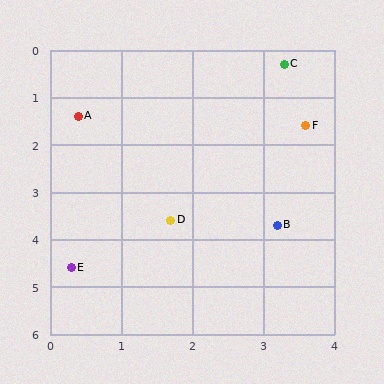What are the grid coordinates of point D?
Point D is at approximately (1.7, 3.6).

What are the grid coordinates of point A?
Point A is at approximately (0.4, 1.4).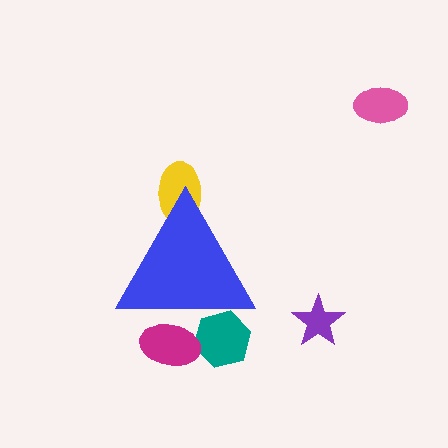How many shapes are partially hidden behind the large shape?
3 shapes are partially hidden.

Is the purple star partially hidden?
No, the purple star is fully visible.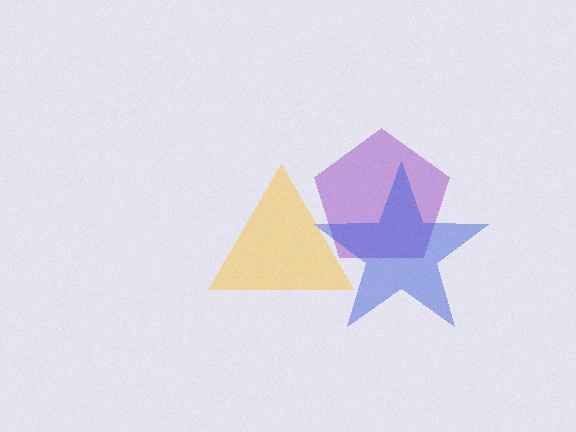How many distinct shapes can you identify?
There are 3 distinct shapes: a purple pentagon, a blue star, a yellow triangle.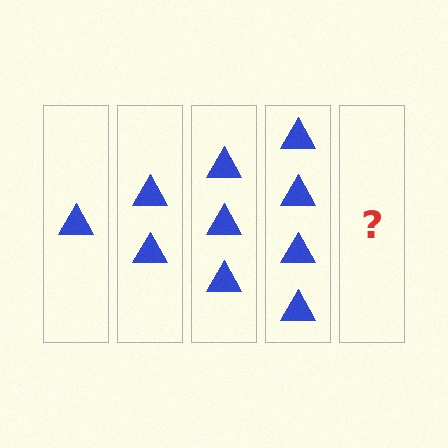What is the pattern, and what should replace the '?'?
The pattern is that each step adds one more triangle. The '?' should be 5 triangles.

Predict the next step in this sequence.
The next step is 5 triangles.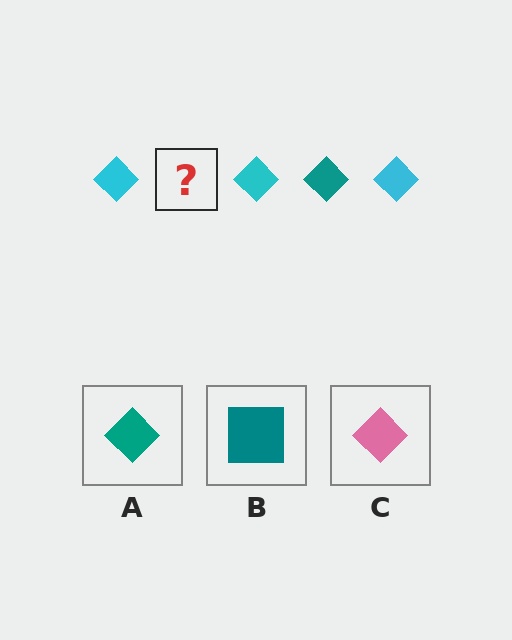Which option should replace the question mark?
Option A.